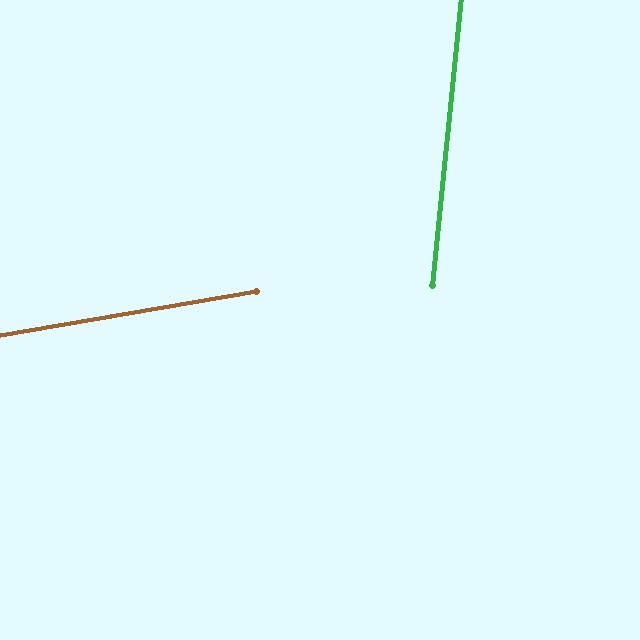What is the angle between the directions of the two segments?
Approximately 75 degrees.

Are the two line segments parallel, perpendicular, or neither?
Neither parallel nor perpendicular — they differ by about 75°.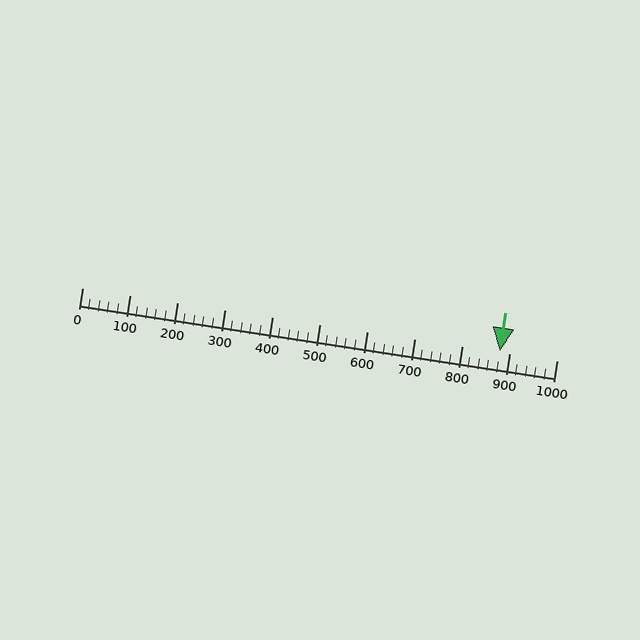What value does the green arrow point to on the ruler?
The green arrow points to approximately 880.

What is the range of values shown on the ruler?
The ruler shows values from 0 to 1000.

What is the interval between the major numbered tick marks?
The major tick marks are spaced 100 units apart.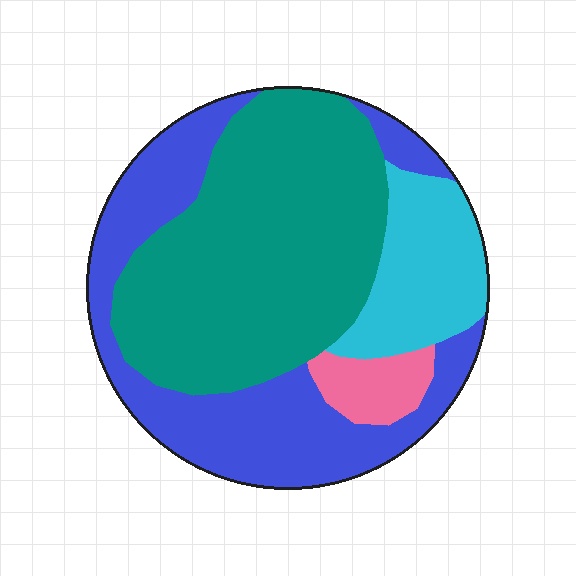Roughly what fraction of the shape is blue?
Blue covers 34% of the shape.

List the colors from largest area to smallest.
From largest to smallest: teal, blue, cyan, pink.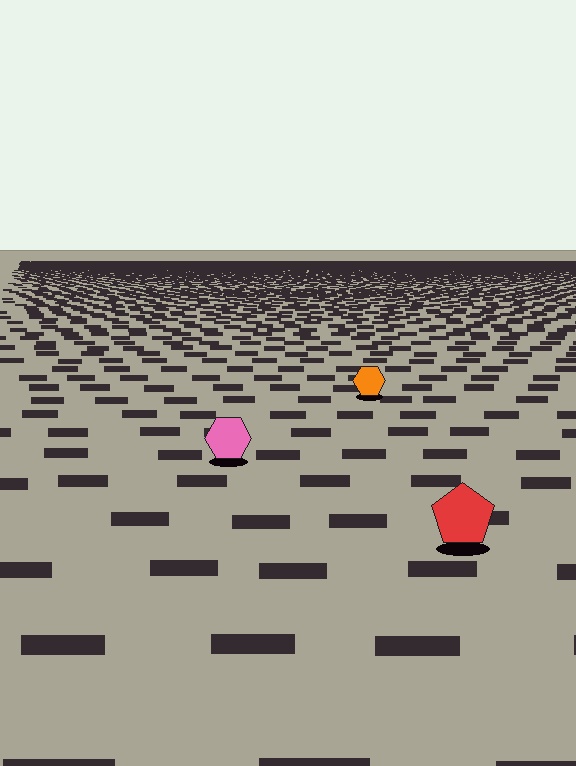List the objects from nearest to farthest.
From nearest to farthest: the red pentagon, the pink hexagon, the orange hexagon.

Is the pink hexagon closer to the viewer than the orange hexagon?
Yes. The pink hexagon is closer — you can tell from the texture gradient: the ground texture is coarser near it.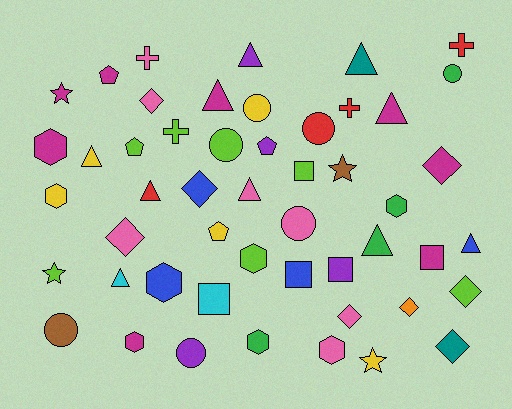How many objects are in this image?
There are 50 objects.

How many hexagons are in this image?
There are 8 hexagons.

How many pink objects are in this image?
There are 7 pink objects.